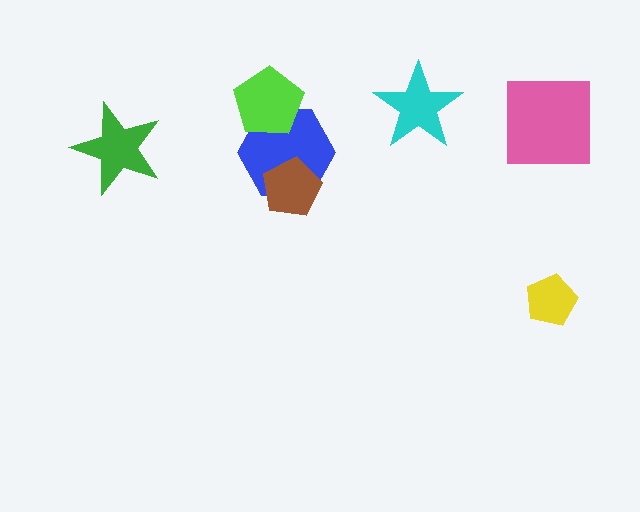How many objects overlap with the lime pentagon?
1 object overlaps with the lime pentagon.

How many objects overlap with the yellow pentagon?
0 objects overlap with the yellow pentagon.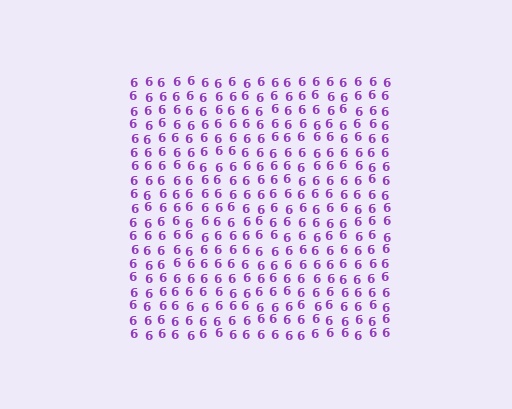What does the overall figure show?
The overall figure shows a square.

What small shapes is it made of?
It is made of small digit 6's.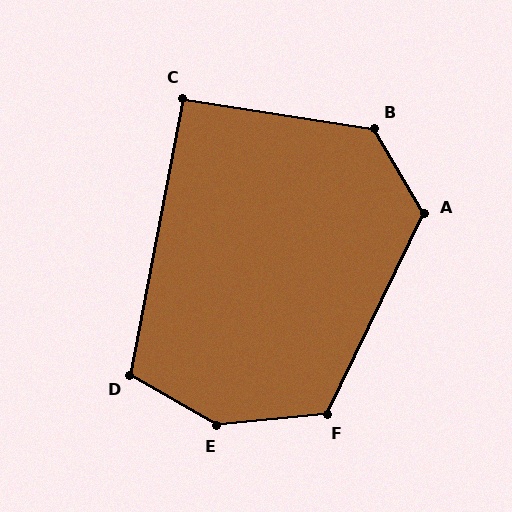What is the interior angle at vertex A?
Approximately 124 degrees (obtuse).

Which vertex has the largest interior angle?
E, at approximately 145 degrees.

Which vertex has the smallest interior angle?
C, at approximately 92 degrees.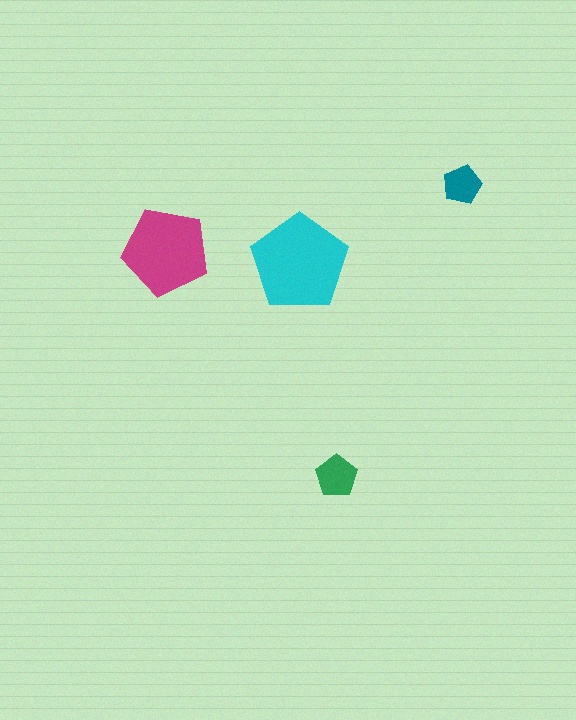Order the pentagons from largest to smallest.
the cyan one, the magenta one, the green one, the teal one.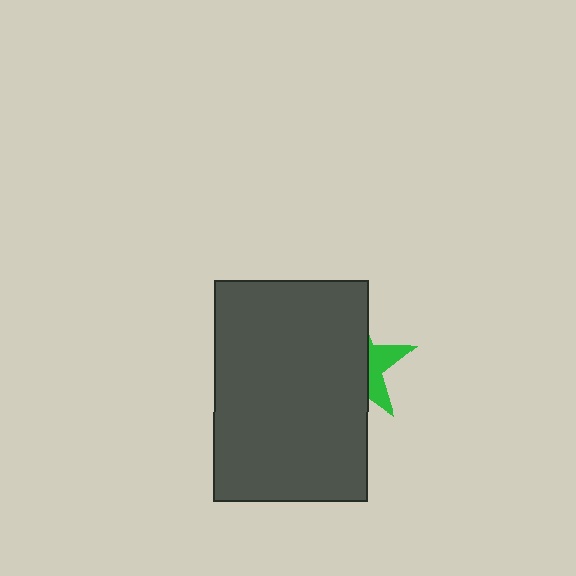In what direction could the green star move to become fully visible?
The green star could move right. That would shift it out from behind the dark gray rectangle entirely.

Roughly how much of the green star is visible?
A small part of it is visible (roughly 31%).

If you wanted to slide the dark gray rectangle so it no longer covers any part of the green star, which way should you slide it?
Slide it left — that is the most direct way to separate the two shapes.